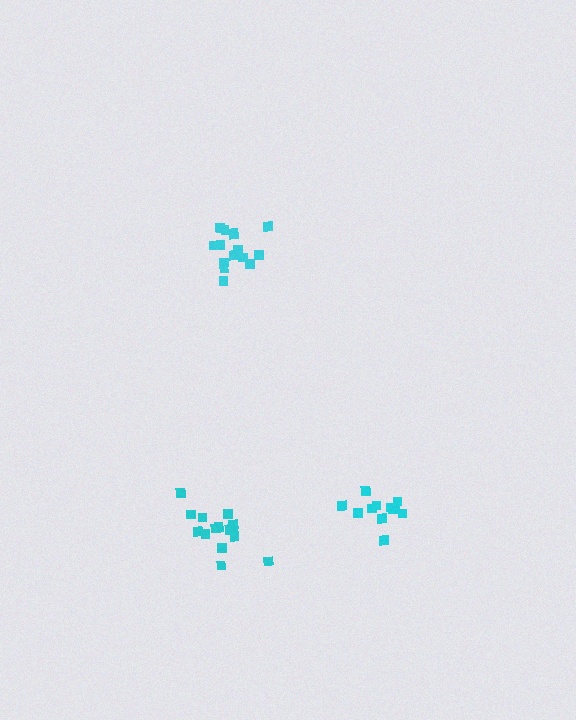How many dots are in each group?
Group 1: 13 dots, Group 2: 15 dots, Group 3: 15 dots (43 total).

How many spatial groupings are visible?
There are 3 spatial groupings.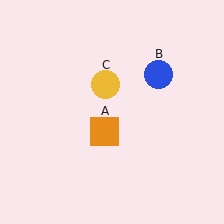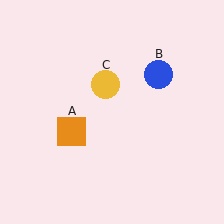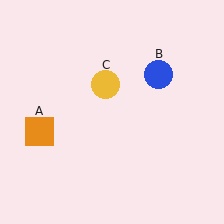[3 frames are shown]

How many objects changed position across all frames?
1 object changed position: orange square (object A).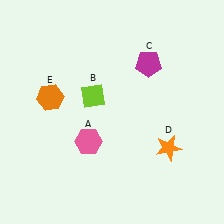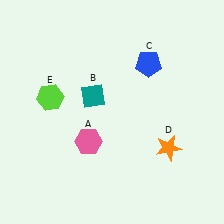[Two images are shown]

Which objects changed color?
B changed from lime to teal. C changed from magenta to blue. E changed from orange to lime.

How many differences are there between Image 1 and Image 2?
There are 3 differences between the two images.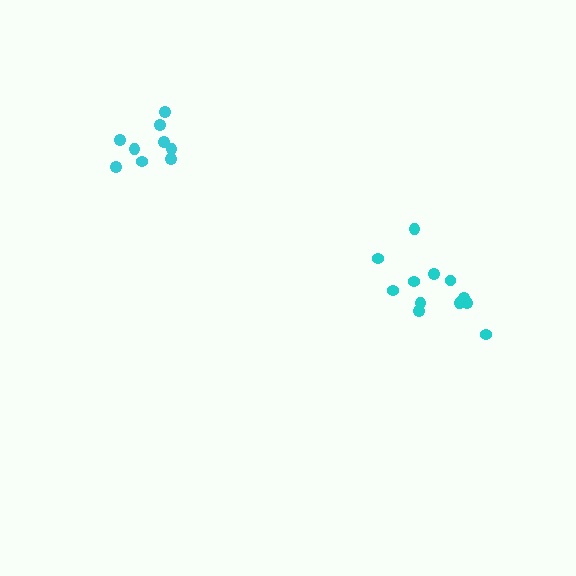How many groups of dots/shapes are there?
There are 2 groups.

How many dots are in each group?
Group 1: 12 dots, Group 2: 9 dots (21 total).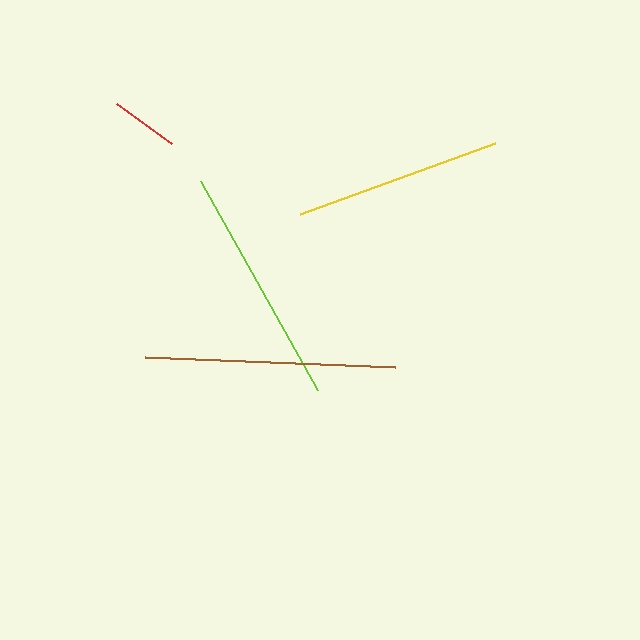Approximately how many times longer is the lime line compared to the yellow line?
The lime line is approximately 1.2 times the length of the yellow line.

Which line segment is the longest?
The brown line is the longest at approximately 250 pixels.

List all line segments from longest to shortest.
From longest to shortest: brown, lime, yellow, red.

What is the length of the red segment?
The red segment is approximately 68 pixels long.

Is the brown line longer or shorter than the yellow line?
The brown line is longer than the yellow line.